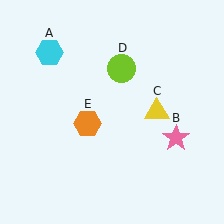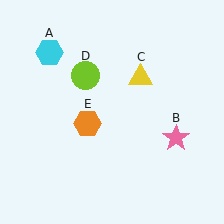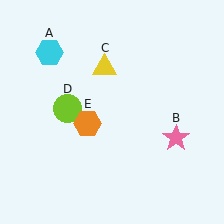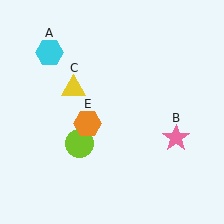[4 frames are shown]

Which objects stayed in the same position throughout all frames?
Cyan hexagon (object A) and pink star (object B) and orange hexagon (object E) remained stationary.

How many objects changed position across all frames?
2 objects changed position: yellow triangle (object C), lime circle (object D).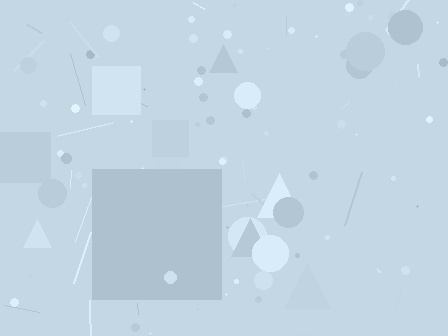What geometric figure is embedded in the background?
A square is embedded in the background.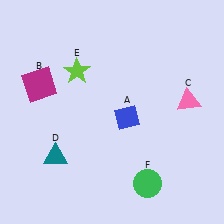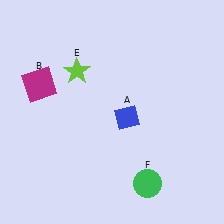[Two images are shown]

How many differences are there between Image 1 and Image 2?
There are 2 differences between the two images.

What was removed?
The pink triangle (C), the teal triangle (D) were removed in Image 2.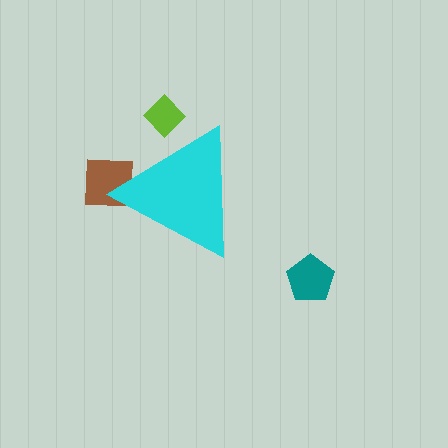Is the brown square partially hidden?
Yes, the brown square is partially hidden behind the cyan triangle.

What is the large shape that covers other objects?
A cyan triangle.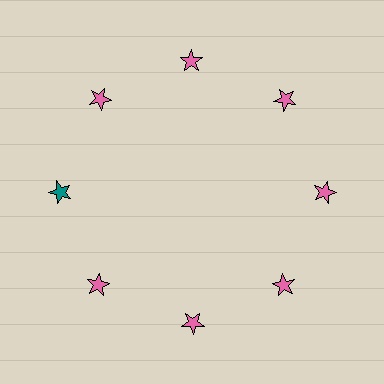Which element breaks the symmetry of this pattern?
The teal star at roughly the 9 o'clock position breaks the symmetry. All other shapes are pink stars.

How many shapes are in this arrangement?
There are 8 shapes arranged in a ring pattern.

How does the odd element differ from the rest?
It has a different color: teal instead of pink.